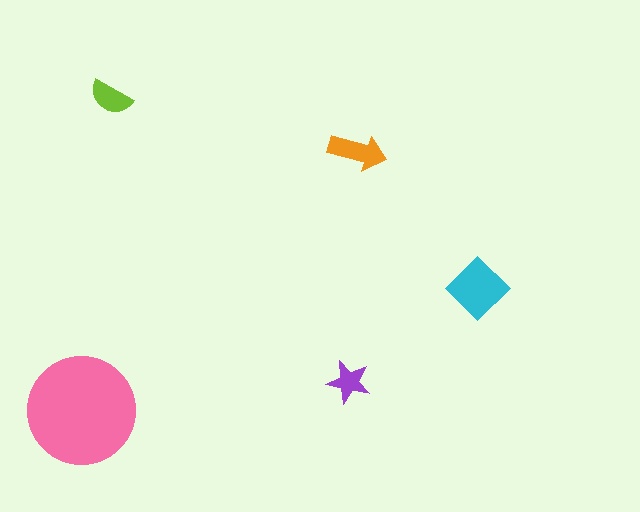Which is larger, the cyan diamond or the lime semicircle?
The cyan diamond.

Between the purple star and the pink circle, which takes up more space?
The pink circle.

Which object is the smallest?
The purple star.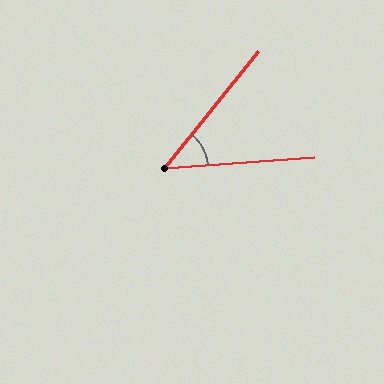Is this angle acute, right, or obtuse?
It is acute.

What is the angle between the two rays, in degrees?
Approximately 47 degrees.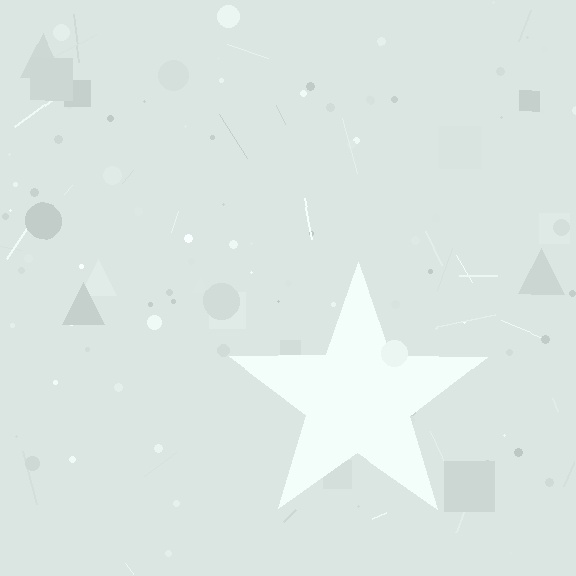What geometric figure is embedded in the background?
A star is embedded in the background.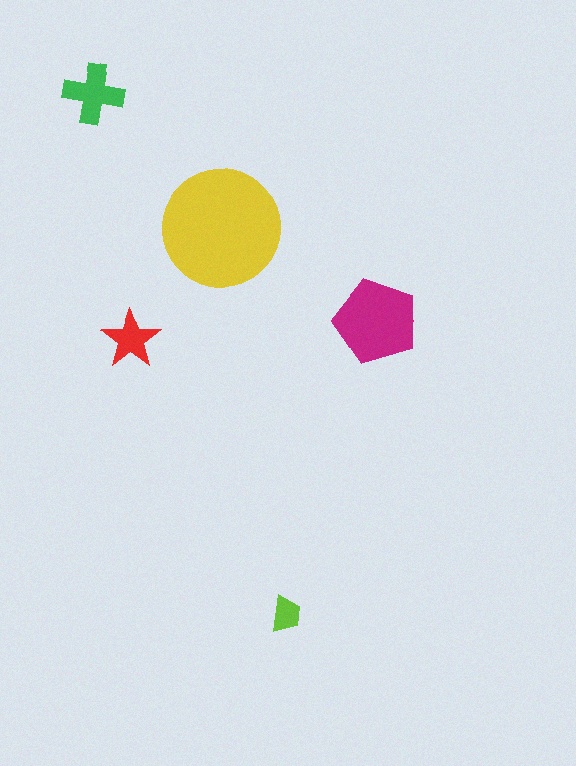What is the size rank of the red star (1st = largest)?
4th.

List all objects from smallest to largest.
The lime trapezoid, the red star, the green cross, the magenta pentagon, the yellow circle.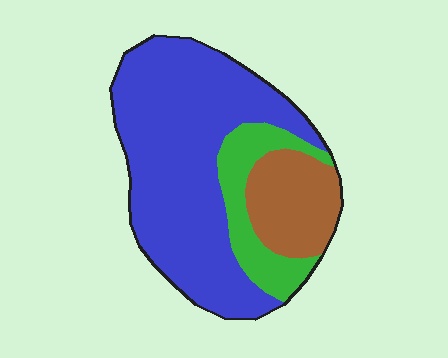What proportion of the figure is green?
Green covers 16% of the figure.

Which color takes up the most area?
Blue, at roughly 65%.